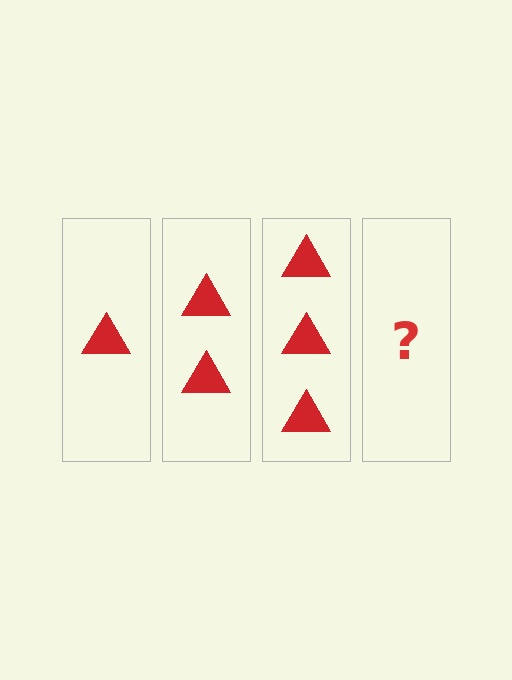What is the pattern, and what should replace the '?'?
The pattern is that each step adds one more triangle. The '?' should be 4 triangles.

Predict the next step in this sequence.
The next step is 4 triangles.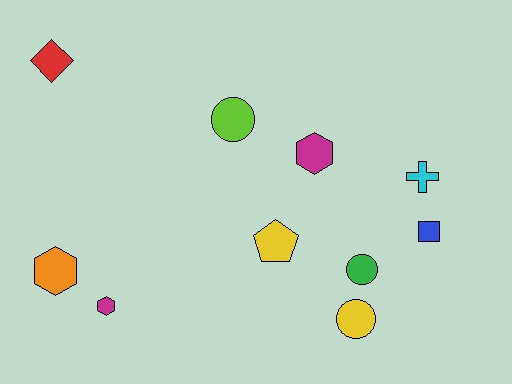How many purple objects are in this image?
There are no purple objects.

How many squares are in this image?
There is 1 square.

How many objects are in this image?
There are 10 objects.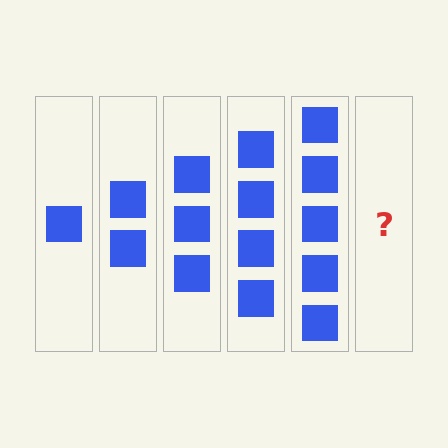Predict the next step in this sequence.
The next step is 6 squares.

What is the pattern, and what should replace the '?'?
The pattern is that each step adds one more square. The '?' should be 6 squares.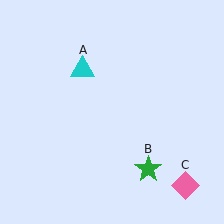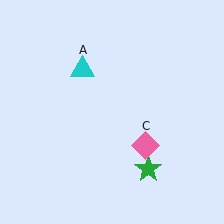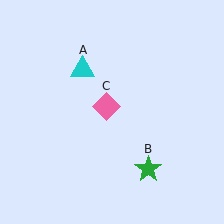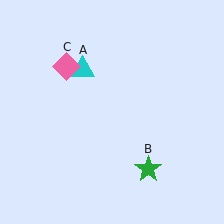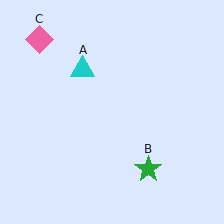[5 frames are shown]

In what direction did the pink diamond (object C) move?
The pink diamond (object C) moved up and to the left.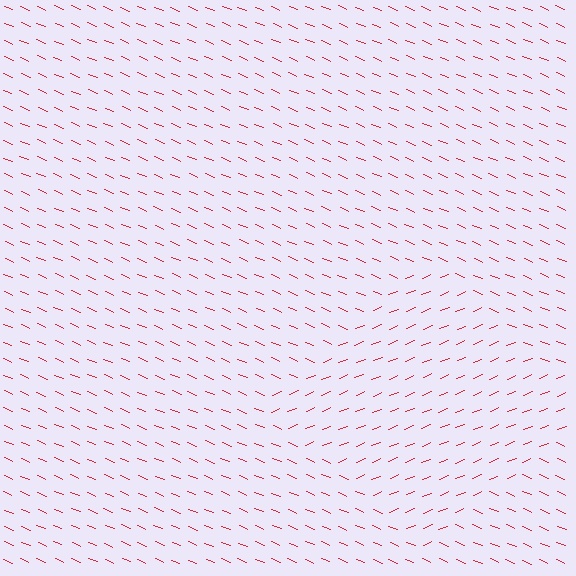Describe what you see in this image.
The image is filled with small red line segments. A diamond region in the image has lines oriented differently from the surrounding lines, creating a visible texture boundary.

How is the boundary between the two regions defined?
The boundary is defined purely by a change in line orientation (approximately 45 degrees difference). All lines are the same color and thickness.